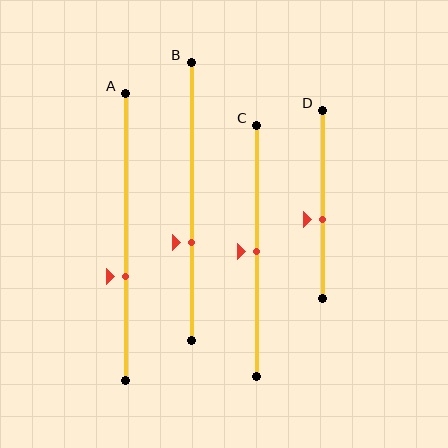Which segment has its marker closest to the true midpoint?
Segment C has its marker closest to the true midpoint.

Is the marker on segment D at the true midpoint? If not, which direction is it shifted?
No, the marker on segment D is shifted downward by about 8% of the segment length.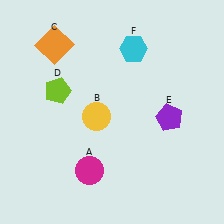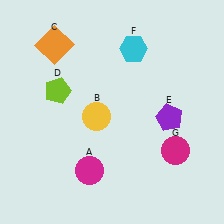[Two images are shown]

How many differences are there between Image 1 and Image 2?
There is 1 difference between the two images.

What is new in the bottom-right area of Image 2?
A magenta circle (G) was added in the bottom-right area of Image 2.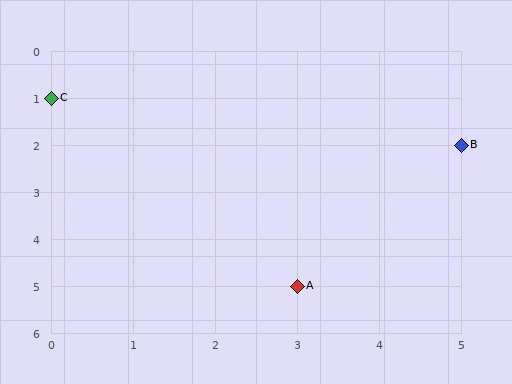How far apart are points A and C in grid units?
Points A and C are 3 columns and 4 rows apart (about 5.0 grid units diagonally).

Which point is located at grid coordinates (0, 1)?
Point C is at (0, 1).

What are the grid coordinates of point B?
Point B is at grid coordinates (5, 2).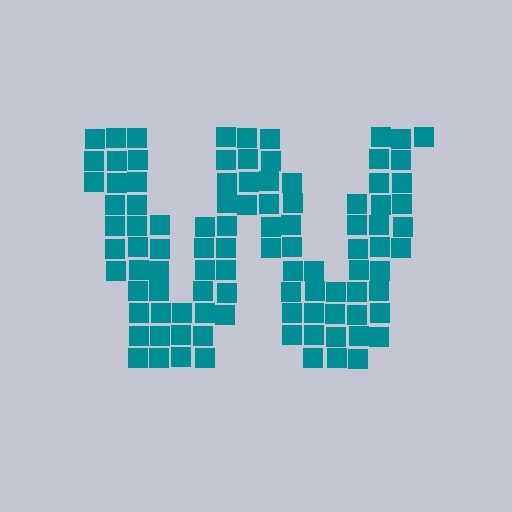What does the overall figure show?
The overall figure shows the letter W.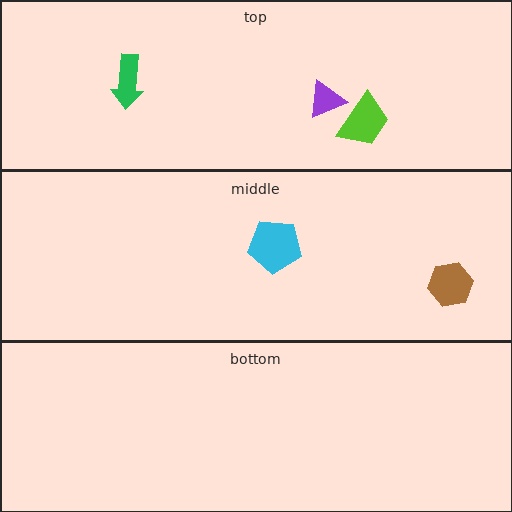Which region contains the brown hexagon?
The middle region.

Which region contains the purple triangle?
The top region.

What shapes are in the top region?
The lime trapezoid, the green arrow, the purple triangle.